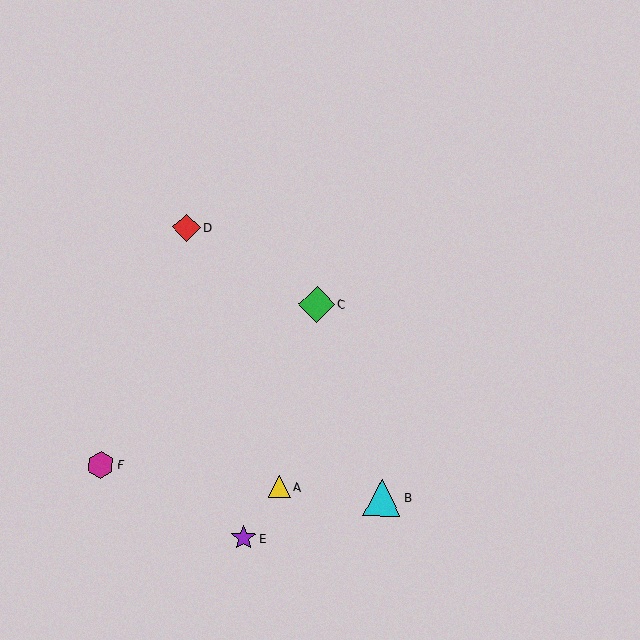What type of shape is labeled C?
Shape C is a green diamond.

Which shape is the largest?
The cyan triangle (labeled B) is the largest.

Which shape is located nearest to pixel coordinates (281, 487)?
The yellow triangle (labeled A) at (280, 487) is nearest to that location.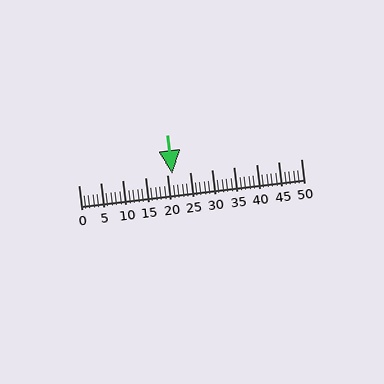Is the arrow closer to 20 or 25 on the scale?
The arrow is closer to 20.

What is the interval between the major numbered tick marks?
The major tick marks are spaced 5 units apart.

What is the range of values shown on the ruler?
The ruler shows values from 0 to 50.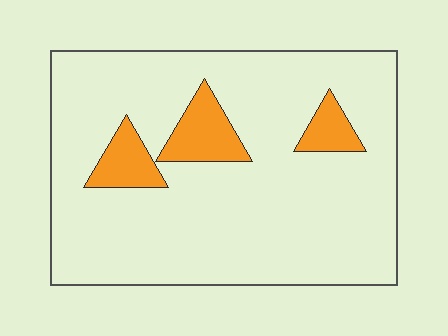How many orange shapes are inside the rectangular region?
3.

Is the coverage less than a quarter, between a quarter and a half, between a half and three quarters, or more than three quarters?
Less than a quarter.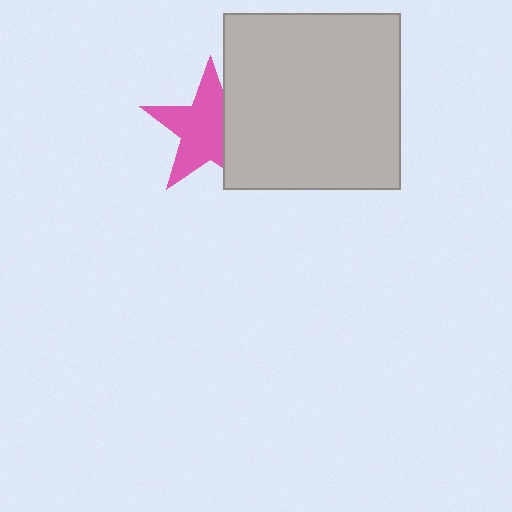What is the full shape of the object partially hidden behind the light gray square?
The partially hidden object is a pink star.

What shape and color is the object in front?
The object in front is a light gray square.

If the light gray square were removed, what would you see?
You would see the complete pink star.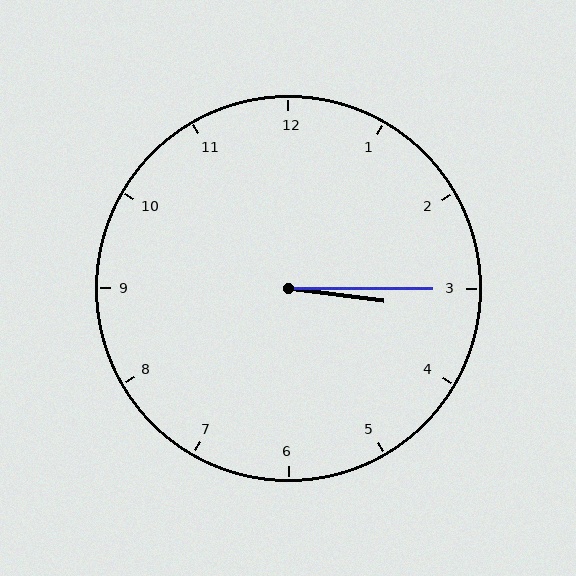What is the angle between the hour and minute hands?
Approximately 8 degrees.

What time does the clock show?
3:15.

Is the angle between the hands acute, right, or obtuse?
It is acute.